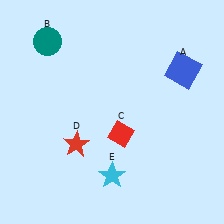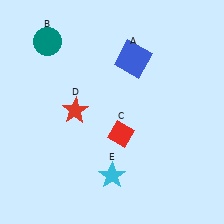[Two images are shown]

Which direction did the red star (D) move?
The red star (D) moved up.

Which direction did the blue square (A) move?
The blue square (A) moved left.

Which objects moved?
The objects that moved are: the blue square (A), the red star (D).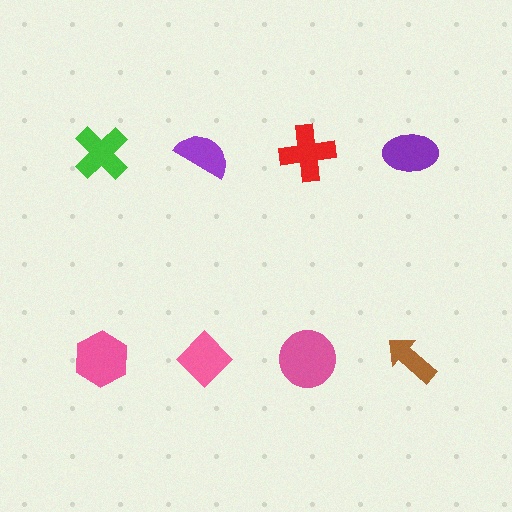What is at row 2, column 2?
A pink diamond.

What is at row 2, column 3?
A pink circle.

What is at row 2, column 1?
A pink hexagon.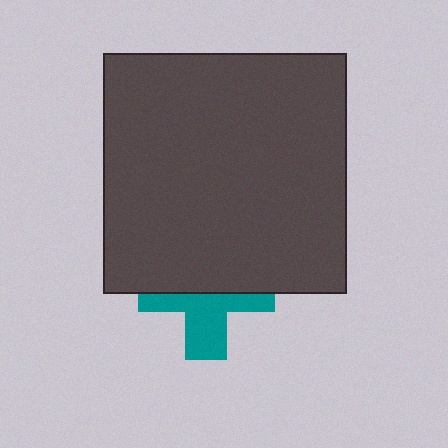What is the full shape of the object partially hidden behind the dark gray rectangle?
The partially hidden object is a teal cross.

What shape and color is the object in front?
The object in front is a dark gray rectangle.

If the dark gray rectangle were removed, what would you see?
You would see the complete teal cross.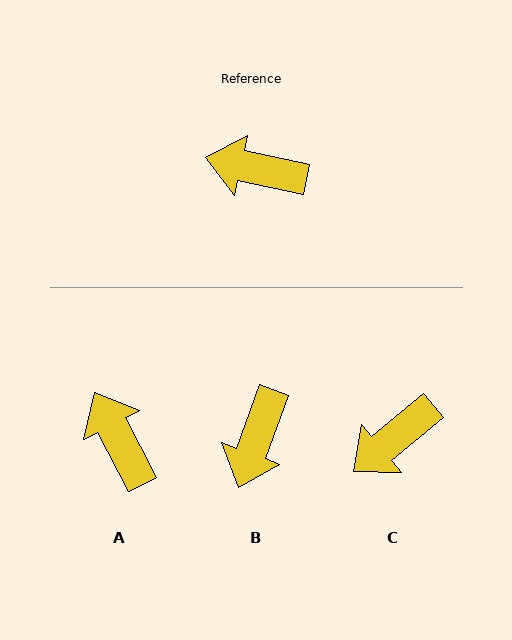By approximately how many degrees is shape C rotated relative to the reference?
Approximately 51 degrees counter-clockwise.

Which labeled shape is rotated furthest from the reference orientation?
B, about 82 degrees away.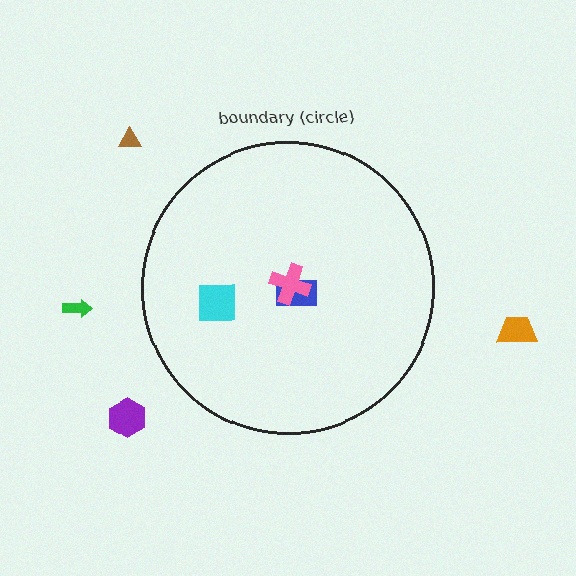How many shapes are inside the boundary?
3 inside, 4 outside.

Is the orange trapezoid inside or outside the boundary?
Outside.